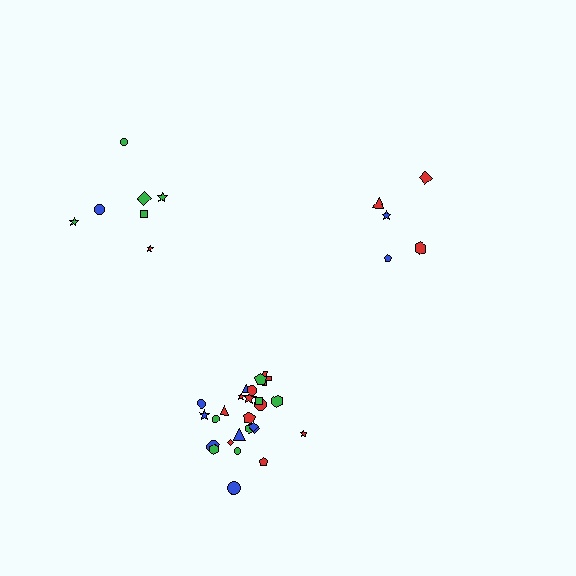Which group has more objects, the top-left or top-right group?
The top-left group.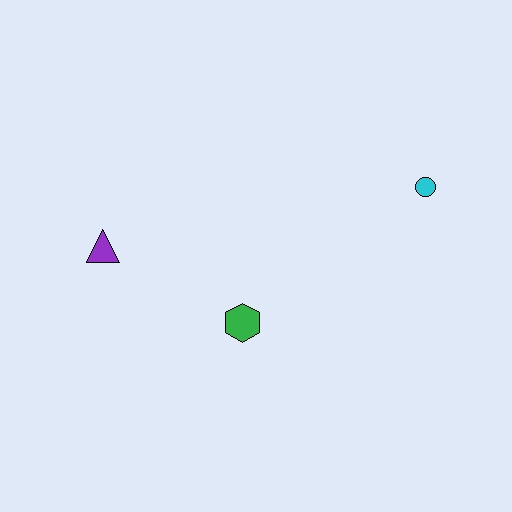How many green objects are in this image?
There is 1 green object.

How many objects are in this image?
There are 3 objects.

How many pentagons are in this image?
There are no pentagons.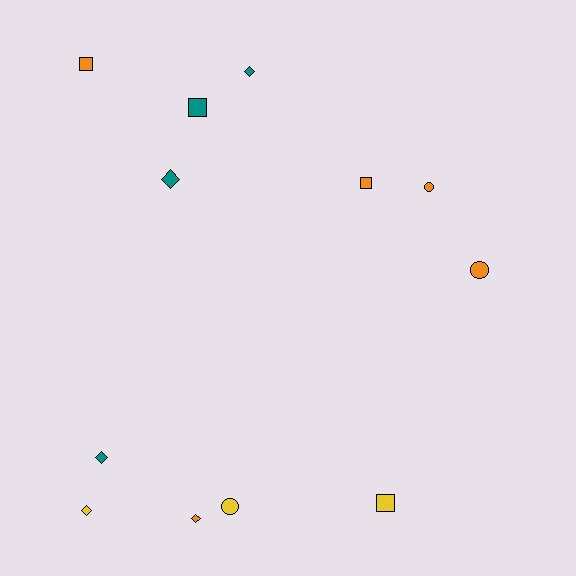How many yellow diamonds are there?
There is 1 yellow diamond.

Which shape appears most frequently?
Diamond, with 5 objects.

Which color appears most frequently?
Orange, with 5 objects.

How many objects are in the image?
There are 12 objects.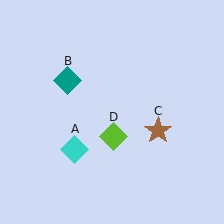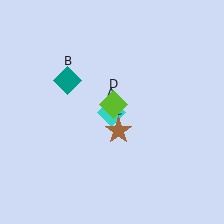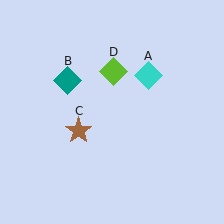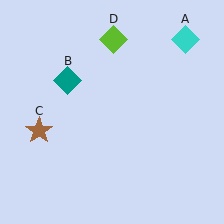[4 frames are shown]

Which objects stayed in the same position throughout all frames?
Teal diamond (object B) remained stationary.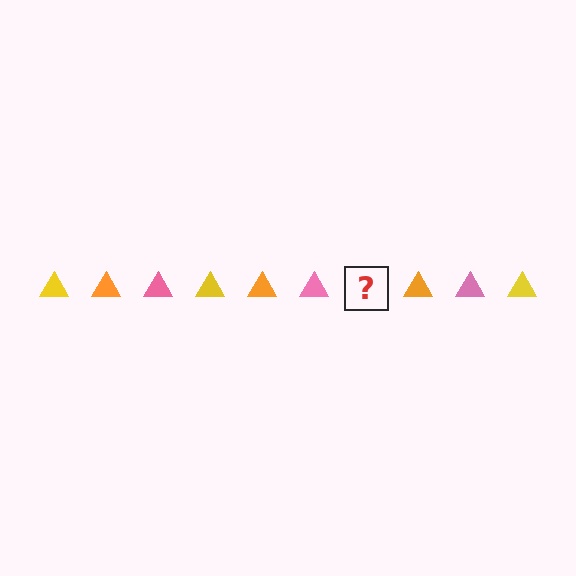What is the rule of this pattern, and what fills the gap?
The rule is that the pattern cycles through yellow, orange, pink triangles. The gap should be filled with a yellow triangle.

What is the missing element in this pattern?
The missing element is a yellow triangle.